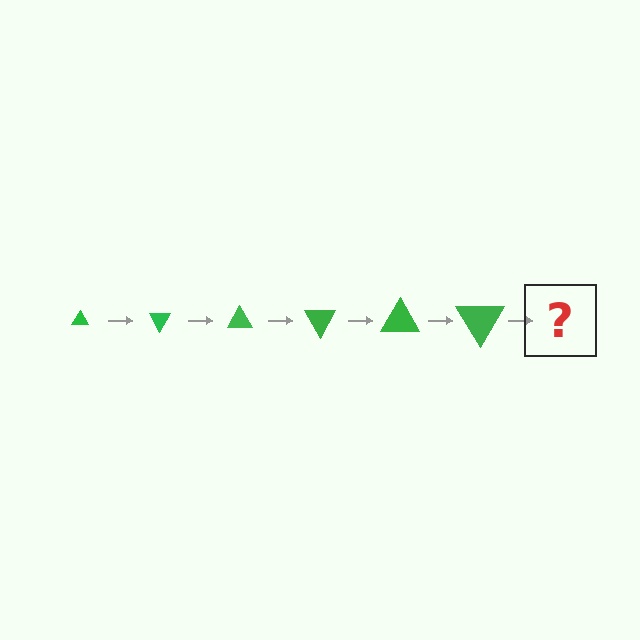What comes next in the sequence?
The next element should be a triangle, larger than the previous one and rotated 360 degrees from the start.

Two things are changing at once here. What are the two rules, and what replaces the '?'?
The two rules are that the triangle grows larger each step and it rotates 60 degrees each step. The '?' should be a triangle, larger than the previous one and rotated 360 degrees from the start.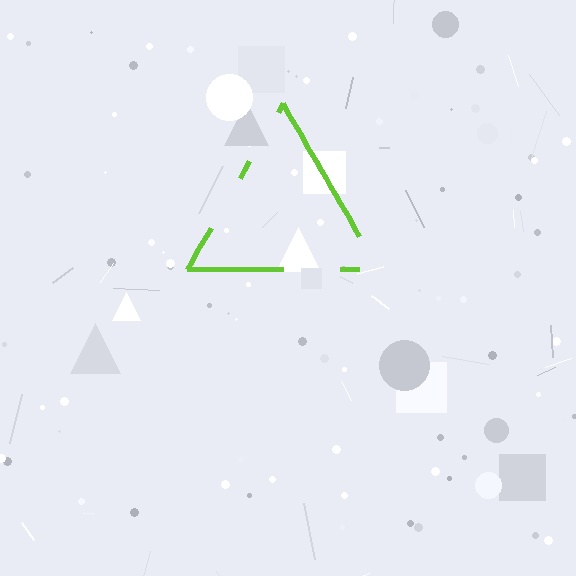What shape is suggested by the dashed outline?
The dashed outline suggests a triangle.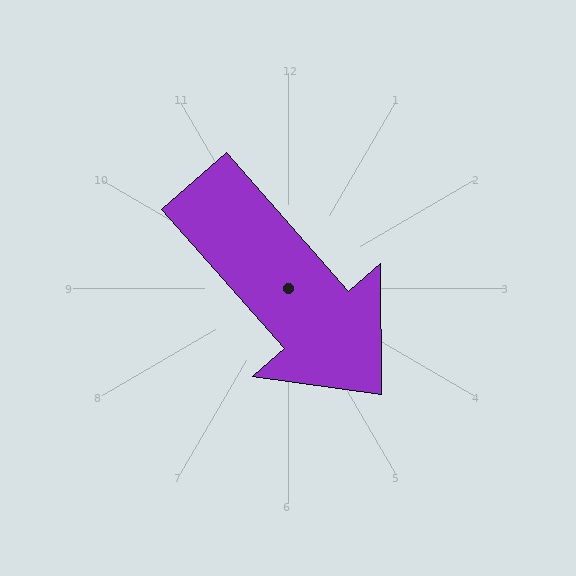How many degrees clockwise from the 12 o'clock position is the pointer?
Approximately 139 degrees.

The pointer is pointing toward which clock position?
Roughly 5 o'clock.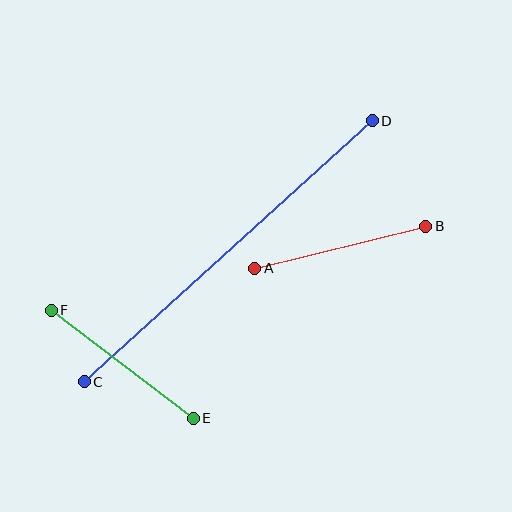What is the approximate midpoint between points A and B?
The midpoint is at approximately (340, 247) pixels.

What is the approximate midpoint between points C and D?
The midpoint is at approximately (228, 251) pixels.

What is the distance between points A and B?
The distance is approximately 176 pixels.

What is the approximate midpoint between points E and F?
The midpoint is at approximately (122, 364) pixels.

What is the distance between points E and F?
The distance is approximately 178 pixels.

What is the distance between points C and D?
The distance is approximately 389 pixels.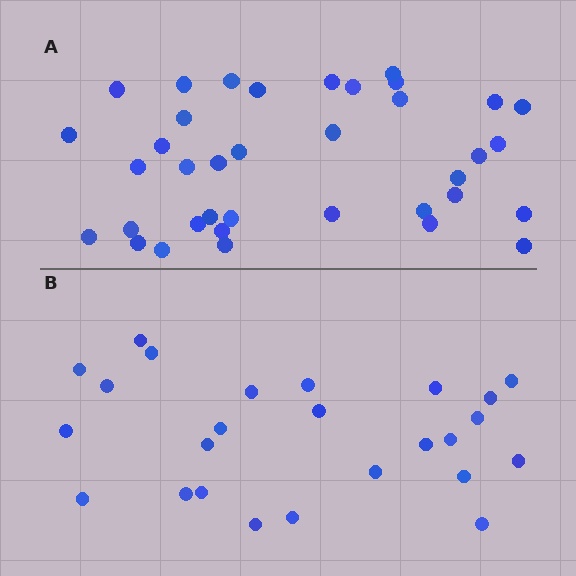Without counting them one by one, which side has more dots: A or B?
Region A (the top region) has more dots.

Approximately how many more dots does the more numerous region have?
Region A has roughly 12 or so more dots than region B.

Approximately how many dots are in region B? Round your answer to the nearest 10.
About 20 dots. (The exact count is 25, which rounds to 20.)